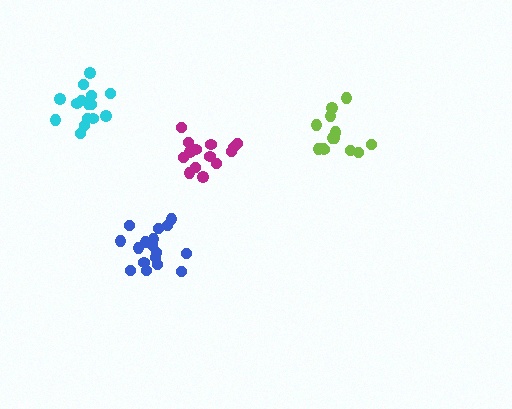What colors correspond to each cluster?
The clusters are colored: blue, magenta, cyan, lime.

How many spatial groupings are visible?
There are 4 spatial groupings.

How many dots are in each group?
Group 1: 17 dots, Group 2: 14 dots, Group 3: 15 dots, Group 4: 14 dots (60 total).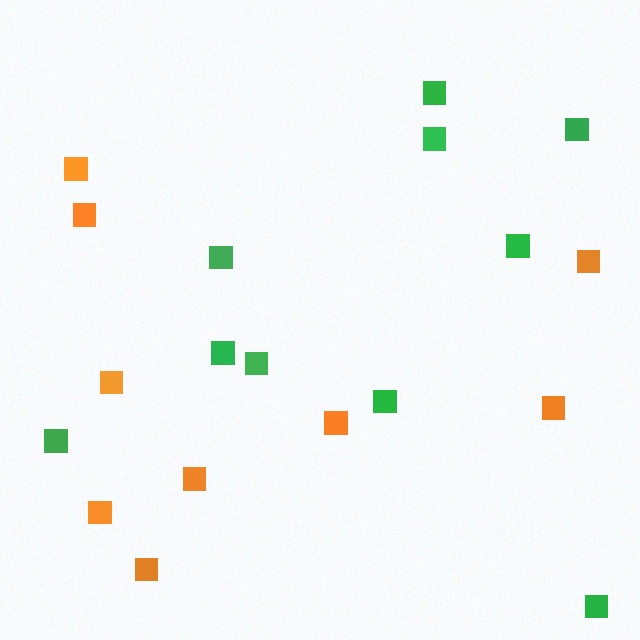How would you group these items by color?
There are 2 groups: one group of orange squares (9) and one group of green squares (10).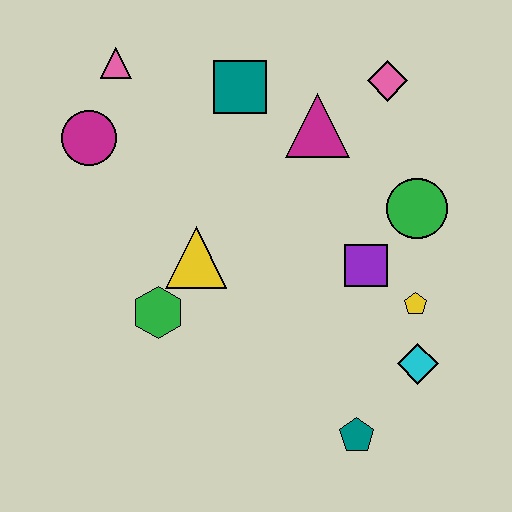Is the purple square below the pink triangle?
Yes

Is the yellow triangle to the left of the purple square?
Yes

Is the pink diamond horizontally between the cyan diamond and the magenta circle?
Yes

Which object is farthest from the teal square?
The teal pentagon is farthest from the teal square.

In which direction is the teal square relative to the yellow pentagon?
The teal square is above the yellow pentagon.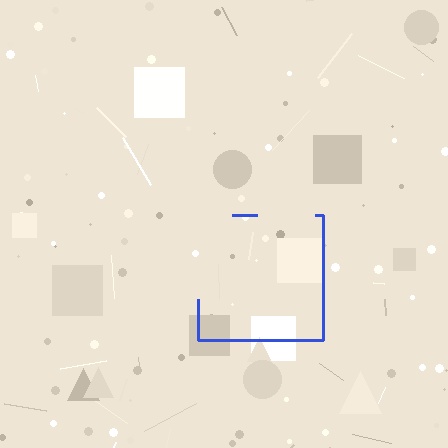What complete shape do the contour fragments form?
The contour fragments form a square.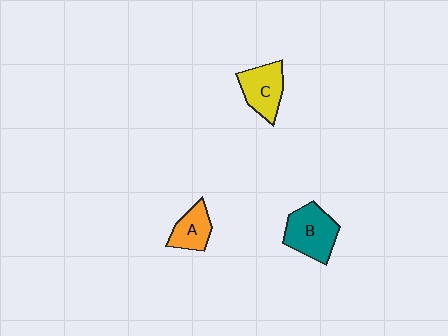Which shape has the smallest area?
Shape A (orange).